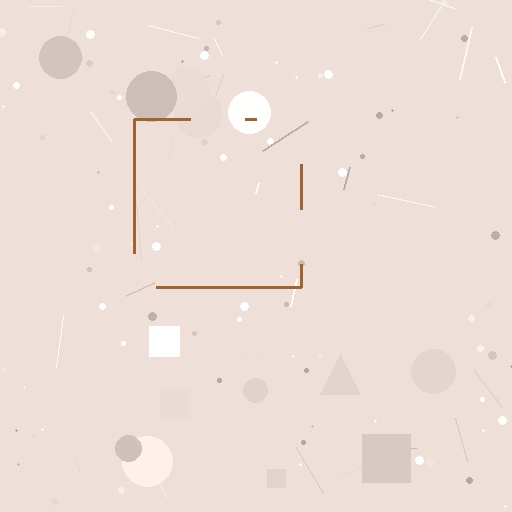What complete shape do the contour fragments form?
The contour fragments form a square.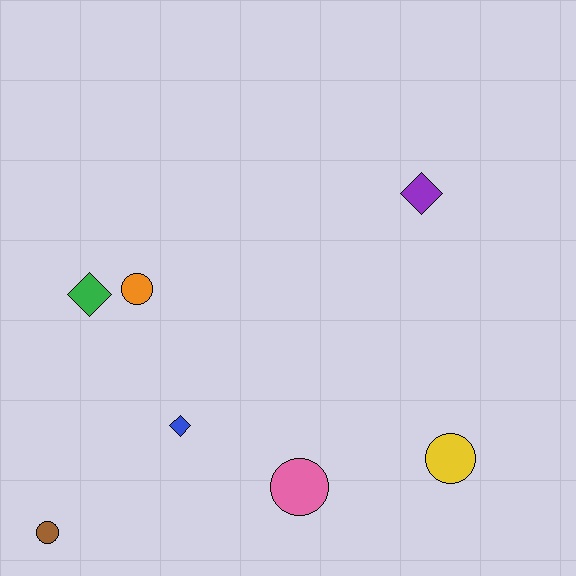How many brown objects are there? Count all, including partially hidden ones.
There is 1 brown object.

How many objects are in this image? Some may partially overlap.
There are 7 objects.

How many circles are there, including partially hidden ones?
There are 4 circles.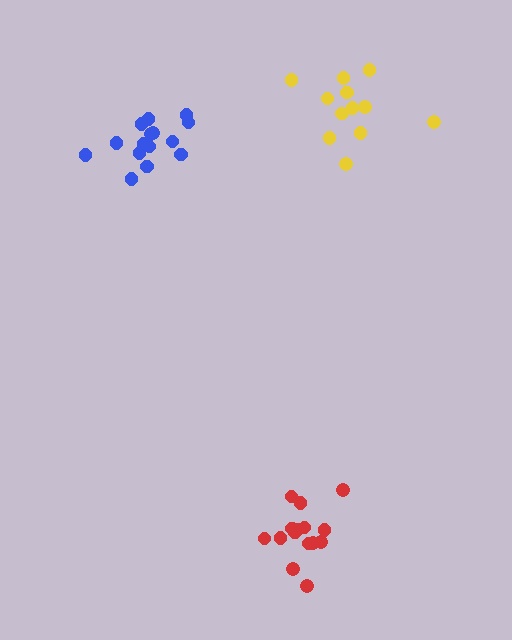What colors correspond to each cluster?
The clusters are colored: blue, red, yellow.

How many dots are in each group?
Group 1: 15 dots, Group 2: 15 dots, Group 3: 12 dots (42 total).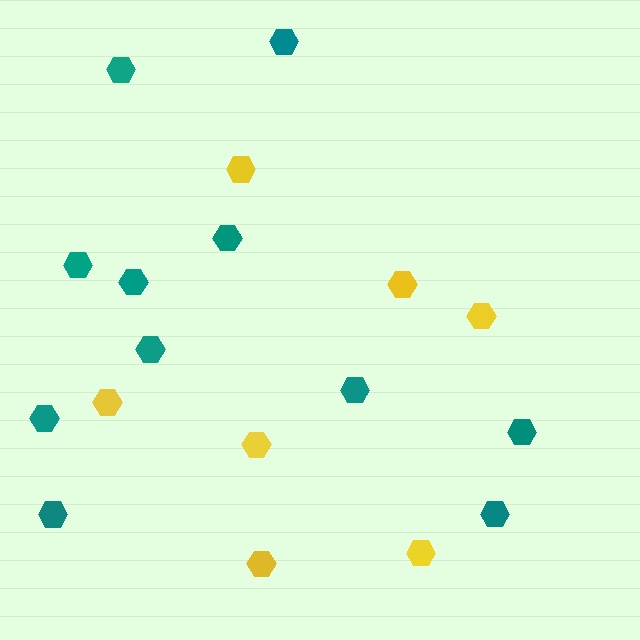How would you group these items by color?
There are 2 groups: one group of yellow hexagons (7) and one group of teal hexagons (11).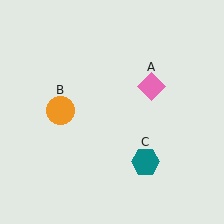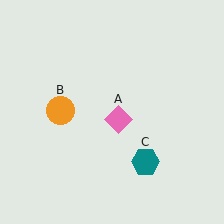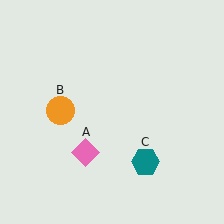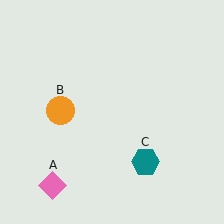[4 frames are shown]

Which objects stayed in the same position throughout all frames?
Orange circle (object B) and teal hexagon (object C) remained stationary.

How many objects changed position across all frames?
1 object changed position: pink diamond (object A).